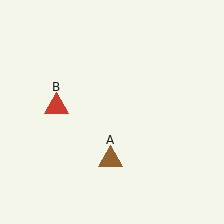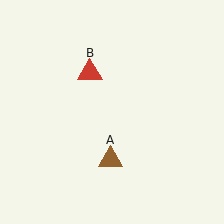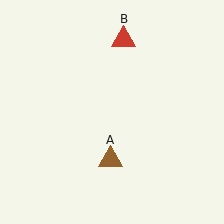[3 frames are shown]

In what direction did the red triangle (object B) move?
The red triangle (object B) moved up and to the right.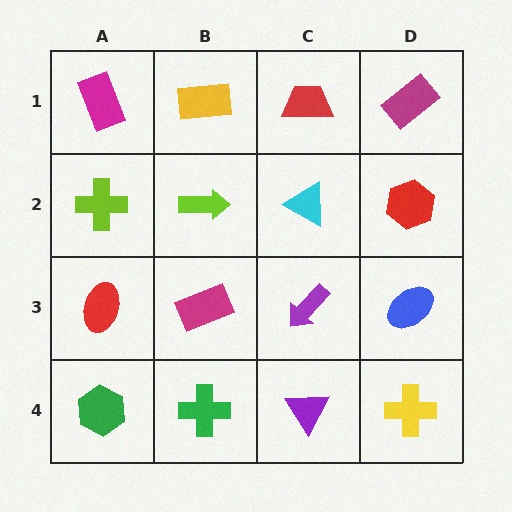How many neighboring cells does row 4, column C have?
3.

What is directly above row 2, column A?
A magenta rectangle.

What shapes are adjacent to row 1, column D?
A red hexagon (row 2, column D), a red trapezoid (row 1, column C).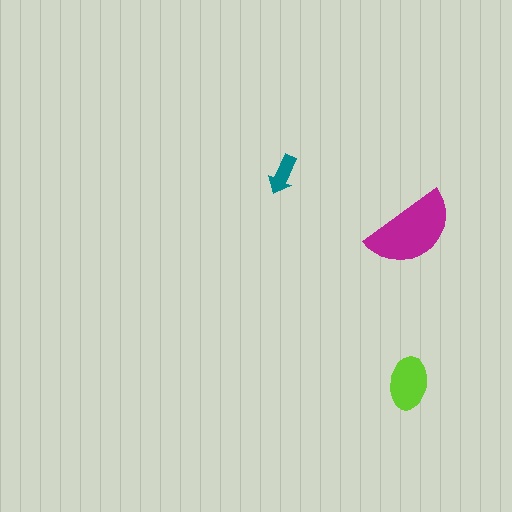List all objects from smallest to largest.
The teal arrow, the lime ellipse, the magenta semicircle.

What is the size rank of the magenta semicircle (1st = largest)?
1st.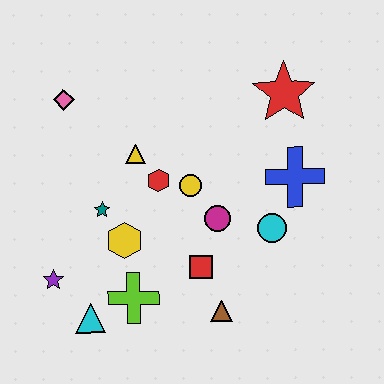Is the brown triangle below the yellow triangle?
Yes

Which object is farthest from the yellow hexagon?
The red star is farthest from the yellow hexagon.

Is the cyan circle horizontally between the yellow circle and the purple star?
No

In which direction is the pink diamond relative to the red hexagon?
The pink diamond is to the left of the red hexagon.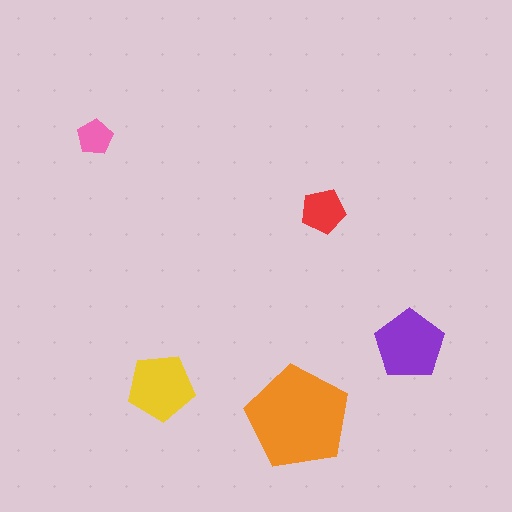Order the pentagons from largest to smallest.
the orange one, the purple one, the yellow one, the red one, the pink one.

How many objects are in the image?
There are 5 objects in the image.